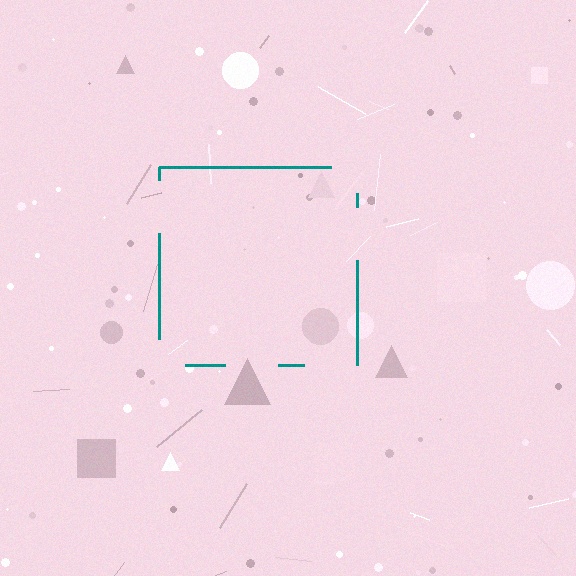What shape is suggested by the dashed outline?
The dashed outline suggests a square.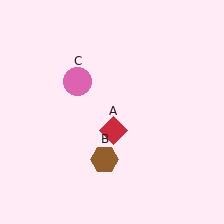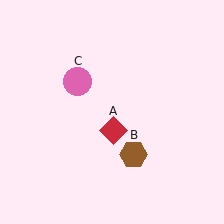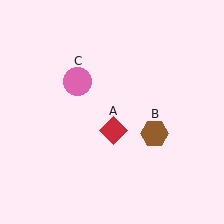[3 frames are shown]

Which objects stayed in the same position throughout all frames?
Red diamond (object A) and pink circle (object C) remained stationary.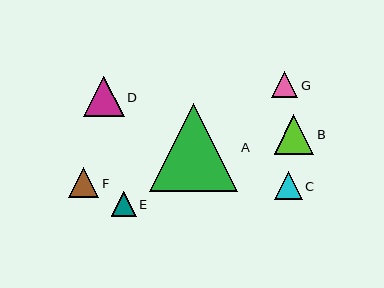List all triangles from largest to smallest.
From largest to smallest: A, D, B, F, C, G, E.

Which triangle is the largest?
Triangle A is the largest with a size of approximately 88 pixels.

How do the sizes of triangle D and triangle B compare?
Triangle D and triangle B are approximately the same size.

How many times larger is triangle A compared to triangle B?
Triangle A is approximately 2.3 times the size of triangle B.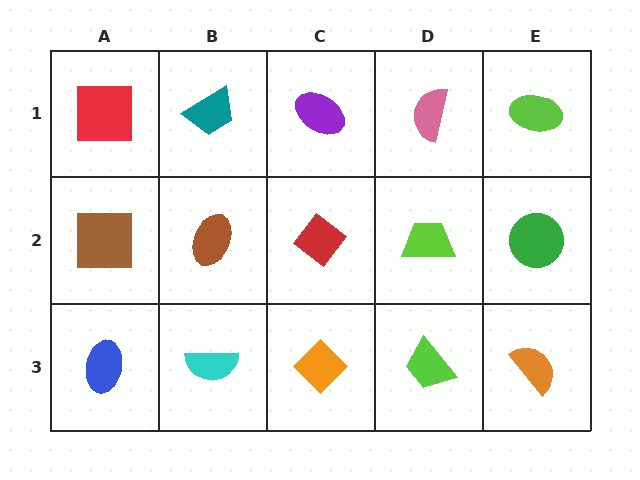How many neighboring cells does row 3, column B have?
3.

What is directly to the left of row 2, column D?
A red diamond.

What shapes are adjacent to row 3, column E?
A green circle (row 2, column E), a lime trapezoid (row 3, column D).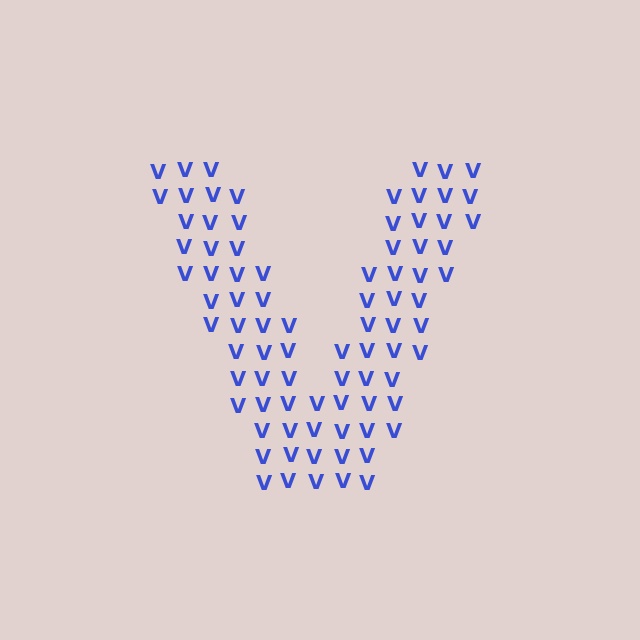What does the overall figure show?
The overall figure shows the letter V.